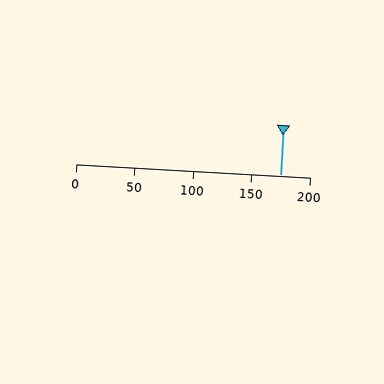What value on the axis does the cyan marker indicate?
The marker indicates approximately 175.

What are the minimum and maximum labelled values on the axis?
The axis runs from 0 to 200.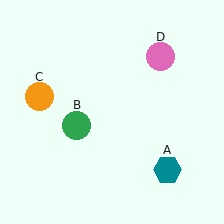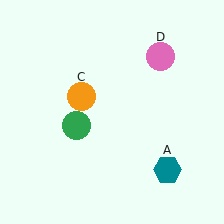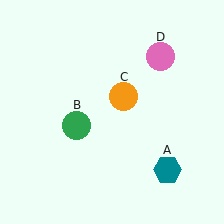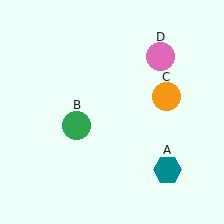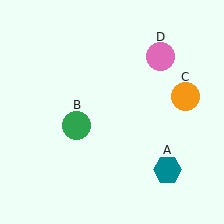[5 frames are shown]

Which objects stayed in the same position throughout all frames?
Teal hexagon (object A) and green circle (object B) and pink circle (object D) remained stationary.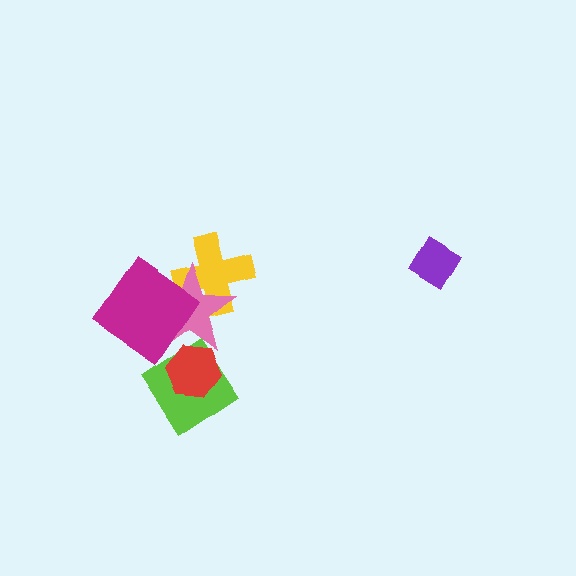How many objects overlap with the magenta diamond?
1 object overlaps with the magenta diamond.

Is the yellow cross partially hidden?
Yes, it is partially covered by another shape.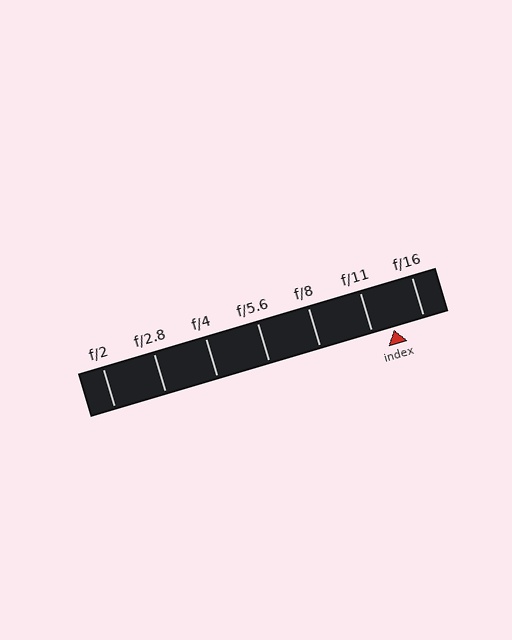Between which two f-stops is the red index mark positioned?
The index mark is between f/11 and f/16.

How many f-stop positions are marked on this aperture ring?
There are 7 f-stop positions marked.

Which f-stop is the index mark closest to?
The index mark is closest to f/11.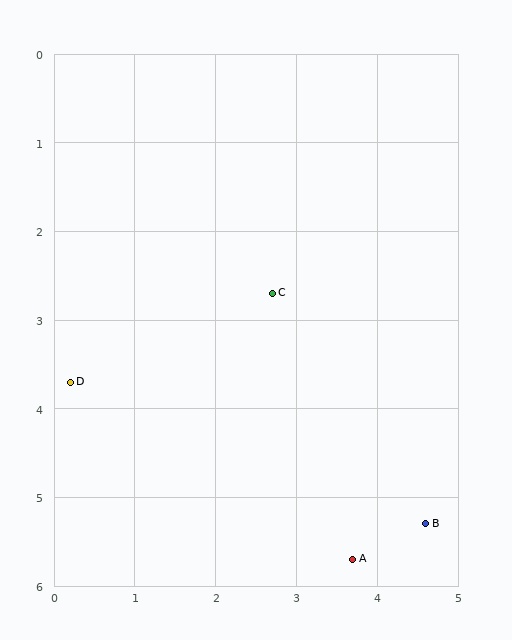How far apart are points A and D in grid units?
Points A and D are about 4.0 grid units apart.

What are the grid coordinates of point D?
Point D is at approximately (0.2, 3.7).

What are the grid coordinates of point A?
Point A is at approximately (3.7, 5.7).